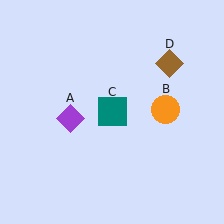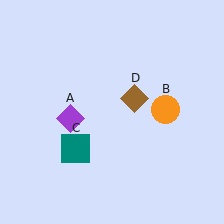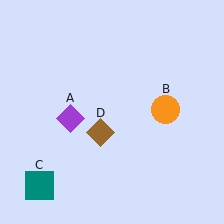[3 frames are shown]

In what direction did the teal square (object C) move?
The teal square (object C) moved down and to the left.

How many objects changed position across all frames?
2 objects changed position: teal square (object C), brown diamond (object D).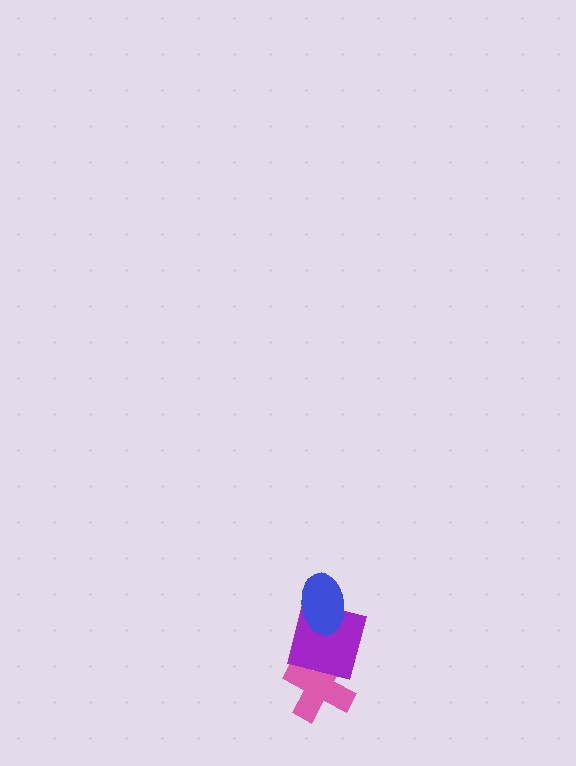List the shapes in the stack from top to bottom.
From top to bottom: the blue ellipse, the purple square, the pink cross.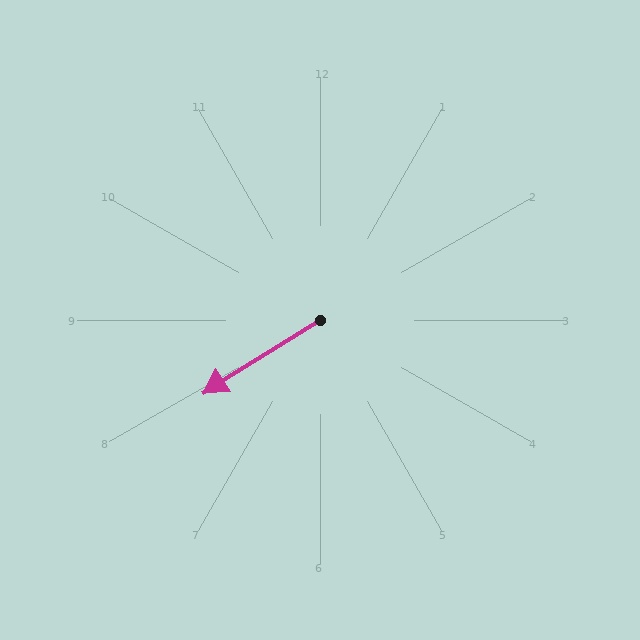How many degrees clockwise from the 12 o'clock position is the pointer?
Approximately 238 degrees.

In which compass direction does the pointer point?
Southwest.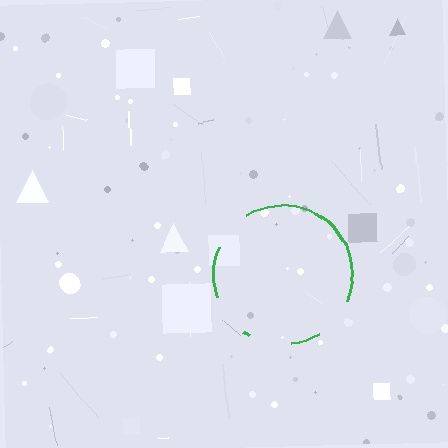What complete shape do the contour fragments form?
The contour fragments form a circle.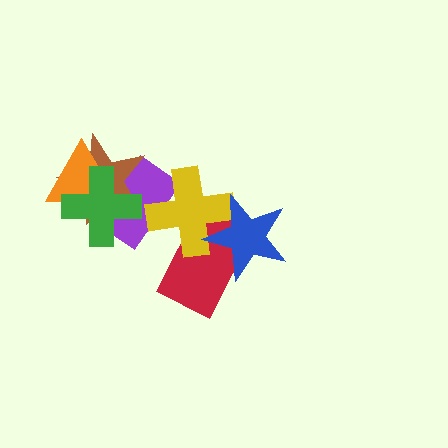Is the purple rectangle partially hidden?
Yes, it is partially covered by another shape.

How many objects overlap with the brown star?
3 objects overlap with the brown star.